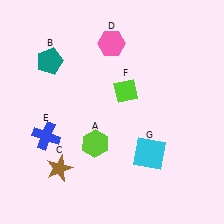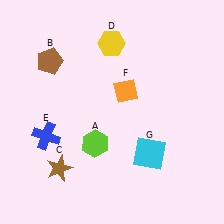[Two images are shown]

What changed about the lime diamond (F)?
In Image 1, F is lime. In Image 2, it changed to orange.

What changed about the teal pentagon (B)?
In Image 1, B is teal. In Image 2, it changed to brown.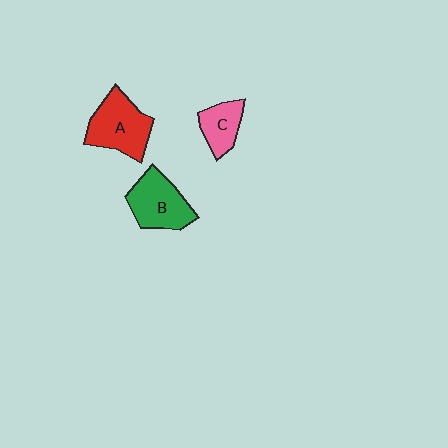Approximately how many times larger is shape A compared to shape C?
Approximately 1.7 times.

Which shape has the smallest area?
Shape C (pink).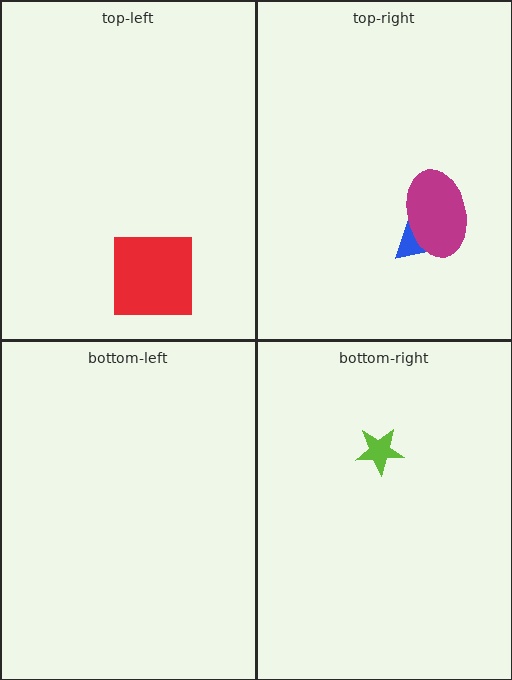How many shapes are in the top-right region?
2.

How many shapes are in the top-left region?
1.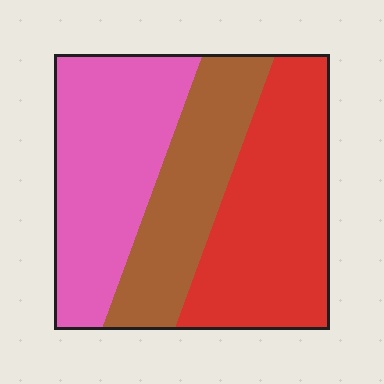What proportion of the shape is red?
Red takes up between a third and a half of the shape.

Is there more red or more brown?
Red.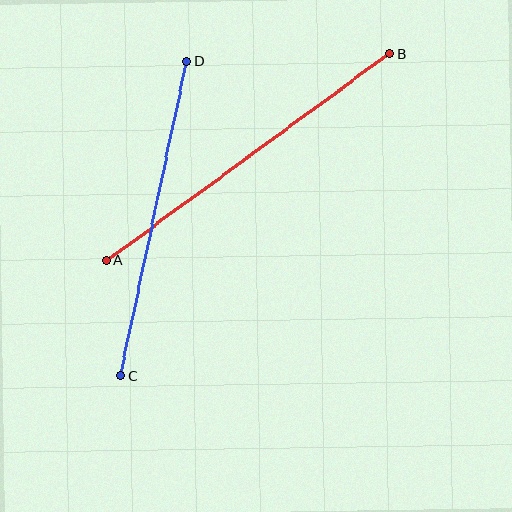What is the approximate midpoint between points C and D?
The midpoint is at approximately (153, 218) pixels.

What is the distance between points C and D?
The distance is approximately 321 pixels.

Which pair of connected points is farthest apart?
Points A and B are farthest apart.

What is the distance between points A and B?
The distance is approximately 351 pixels.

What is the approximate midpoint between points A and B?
The midpoint is at approximately (248, 157) pixels.